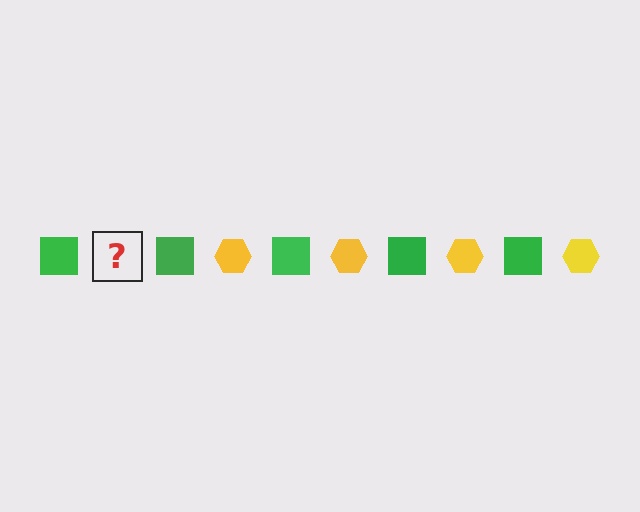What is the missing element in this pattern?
The missing element is a yellow hexagon.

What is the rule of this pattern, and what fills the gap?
The rule is that the pattern alternates between green square and yellow hexagon. The gap should be filled with a yellow hexagon.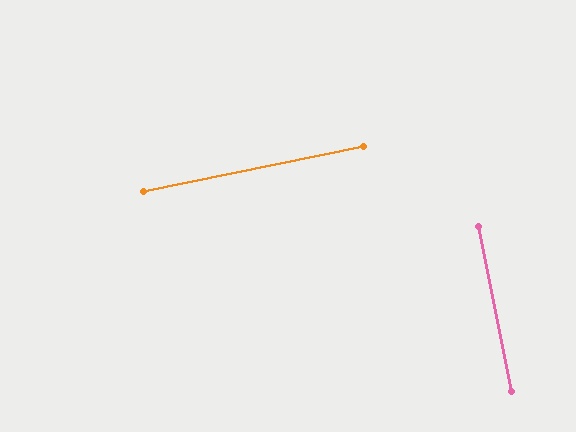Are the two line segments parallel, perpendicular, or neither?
Perpendicular — they meet at approximately 90°.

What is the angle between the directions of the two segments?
Approximately 90 degrees.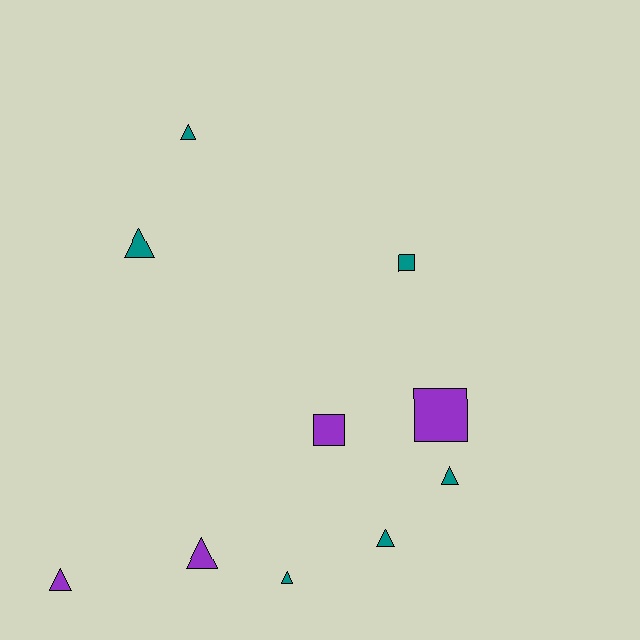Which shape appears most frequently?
Triangle, with 7 objects.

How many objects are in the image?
There are 10 objects.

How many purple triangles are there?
There are 2 purple triangles.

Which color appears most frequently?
Teal, with 6 objects.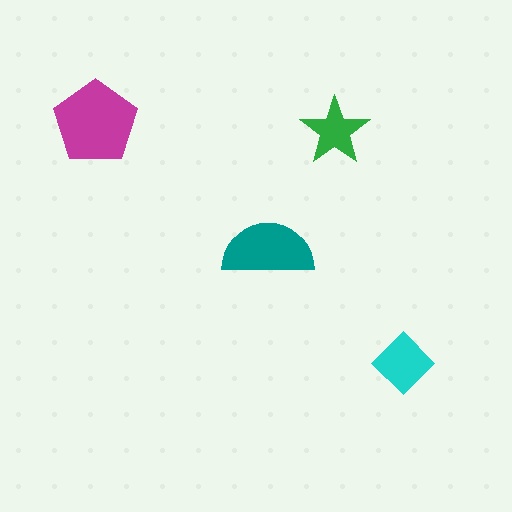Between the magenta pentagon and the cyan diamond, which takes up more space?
The magenta pentagon.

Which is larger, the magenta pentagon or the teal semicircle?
The magenta pentagon.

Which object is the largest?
The magenta pentagon.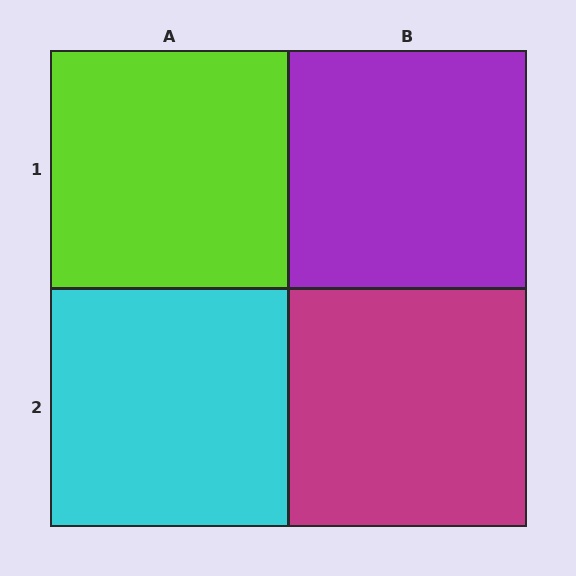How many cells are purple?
1 cell is purple.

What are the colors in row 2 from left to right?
Cyan, magenta.